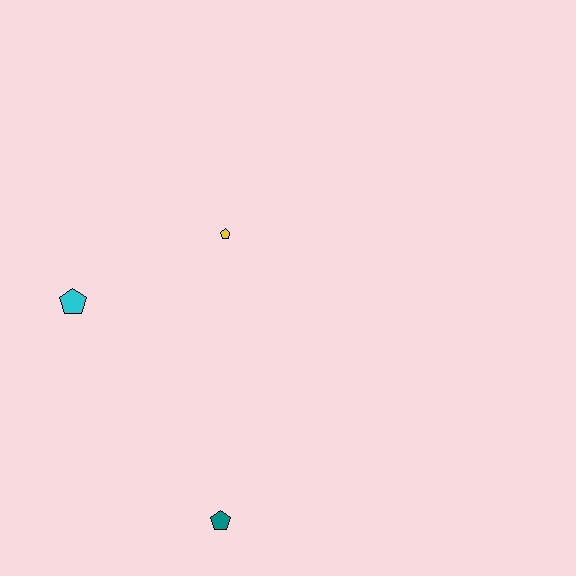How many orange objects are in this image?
There are no orange objects.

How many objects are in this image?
There are 3 objects.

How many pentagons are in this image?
There are 3 pentagons.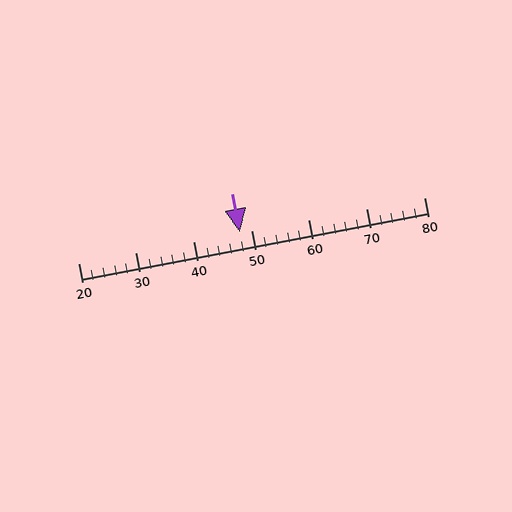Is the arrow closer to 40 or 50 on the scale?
The arrow is closer to 50.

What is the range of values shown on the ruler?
The ruler shows values from 20 to 80.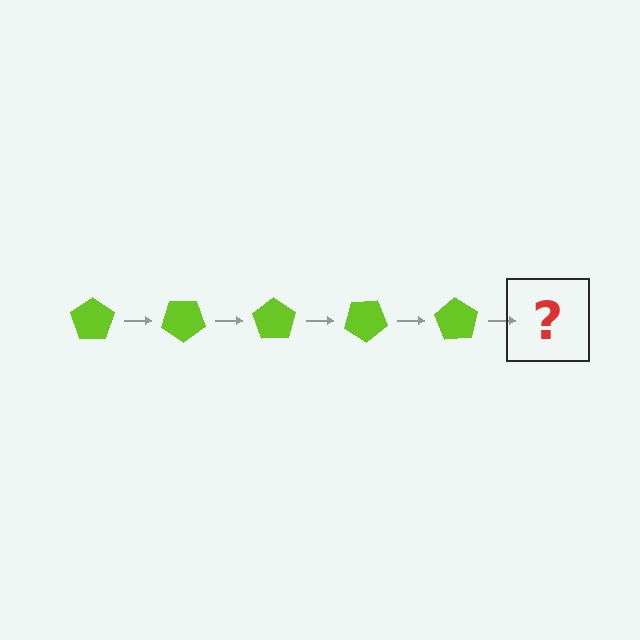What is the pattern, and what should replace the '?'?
The pattern is that the pentagon rotates 35 degrees each step. The '?' should be a lime pentagon rotated 175 degrees.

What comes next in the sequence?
The next element should be a lime pentagon rotated 175 degrees.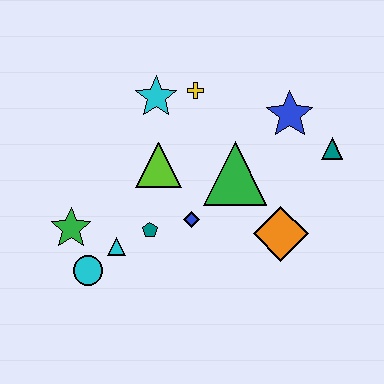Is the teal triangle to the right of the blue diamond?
Yes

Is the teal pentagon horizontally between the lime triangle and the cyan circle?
Yes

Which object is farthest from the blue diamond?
The teal triangle is farthest from the blue diamond.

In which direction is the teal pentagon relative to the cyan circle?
The teal pentagon is to the right of the cyan circle.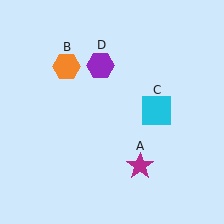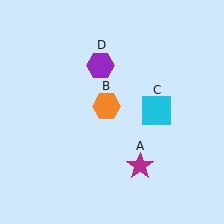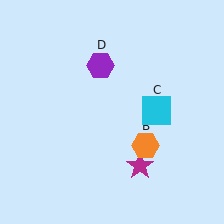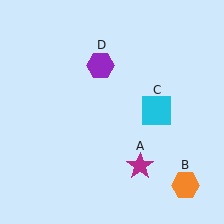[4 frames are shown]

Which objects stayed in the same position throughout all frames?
Magenta star (object A) and cyan square (object C) and purple hexagon (object D) remained stationary.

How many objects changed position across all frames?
1 object changed position: orange hexagon (object B).